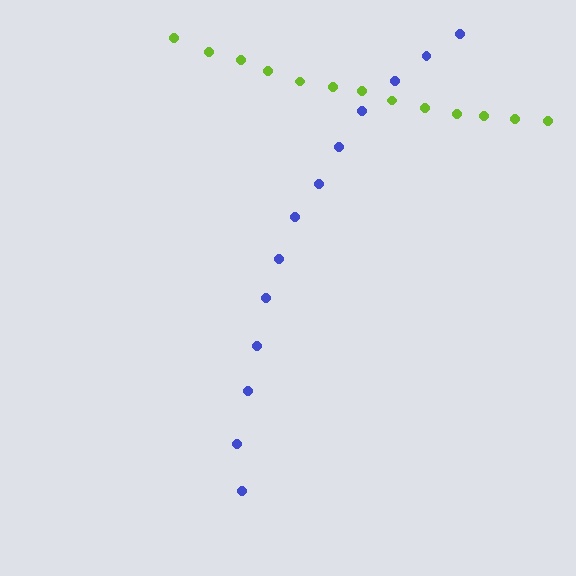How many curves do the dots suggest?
There are 2 distinct paths.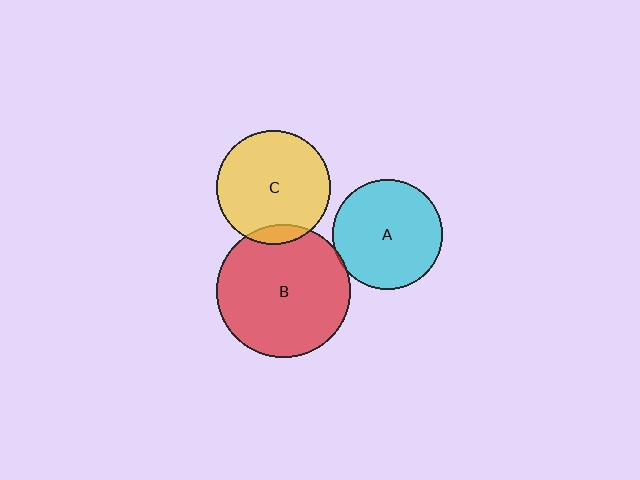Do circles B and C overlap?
Yes.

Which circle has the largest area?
Circle B (red).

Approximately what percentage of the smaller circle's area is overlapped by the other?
Approximately 10%.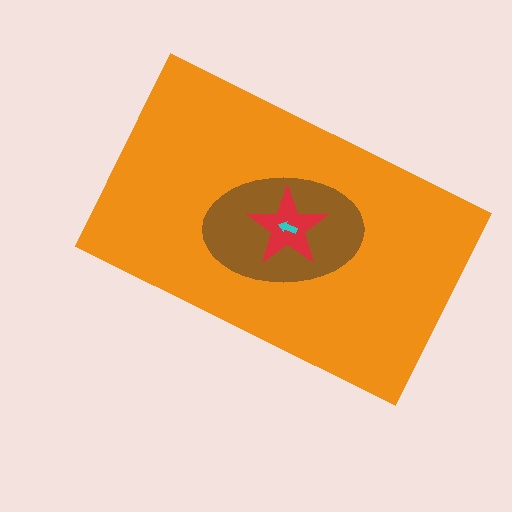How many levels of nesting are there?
4.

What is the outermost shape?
The orange rectangle.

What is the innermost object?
The cyan arrow.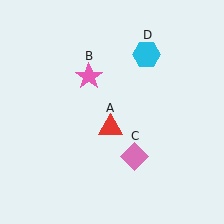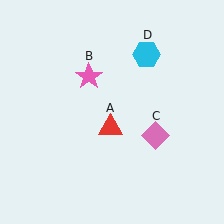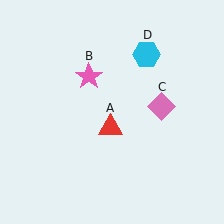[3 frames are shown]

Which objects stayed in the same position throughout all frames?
Red triangle (object A) and pink star (object B) and cyan hexagon (object D) remained stationary.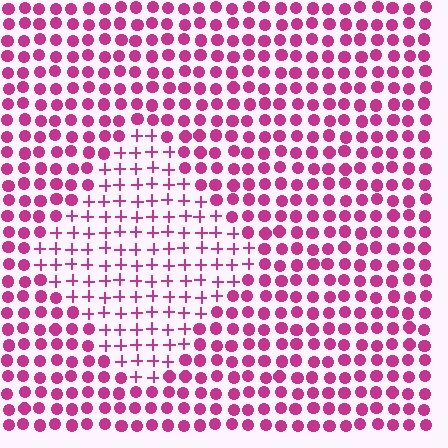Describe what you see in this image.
The image is filled with small magenta elements arranged in a uniform grid. A diamond-shaped region contains plus signs, while the surrounding area contains circles. The boundary is defined purely by the change in element shape.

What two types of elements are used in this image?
The image uses plus signs inside the diamond region and circles outside it.